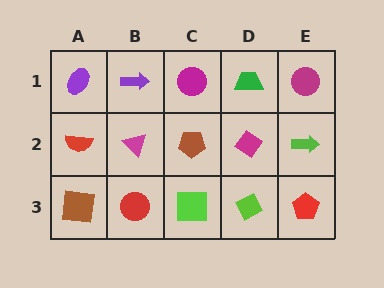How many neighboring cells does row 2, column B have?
4.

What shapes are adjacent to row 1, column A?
A red semicircle (row 2, column A), a purple arrow (row 1, column B).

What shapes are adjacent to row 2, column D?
A green trapezoid (row 1, column D), a lime diamond (row 3, column D), a brown pentagon (row 2, column C), a lime arrow (row 2, column E).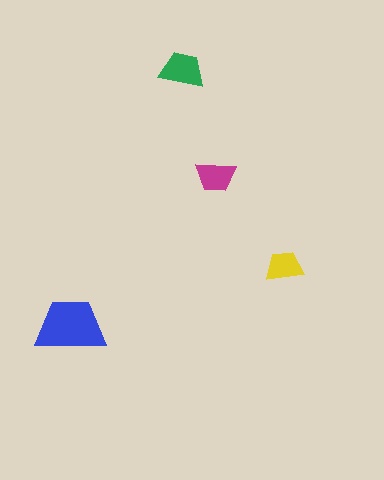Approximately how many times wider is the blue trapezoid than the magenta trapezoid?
About 2 times wider.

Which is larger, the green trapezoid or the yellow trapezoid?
The green one.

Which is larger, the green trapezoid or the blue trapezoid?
The blue one.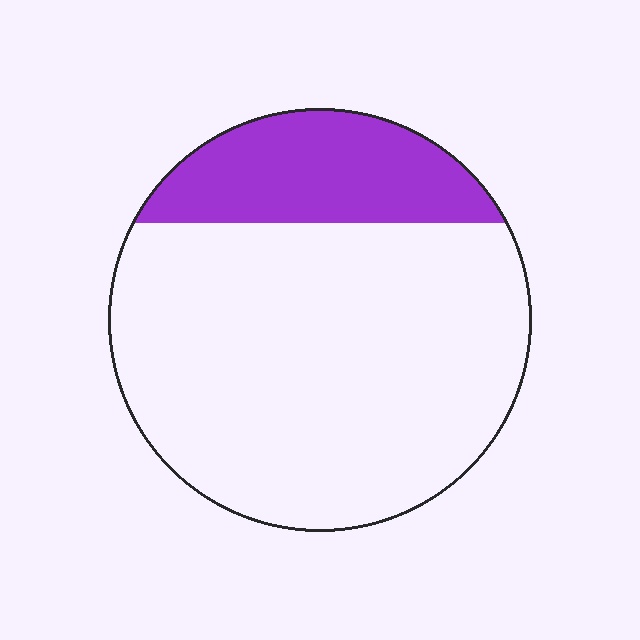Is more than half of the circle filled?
No.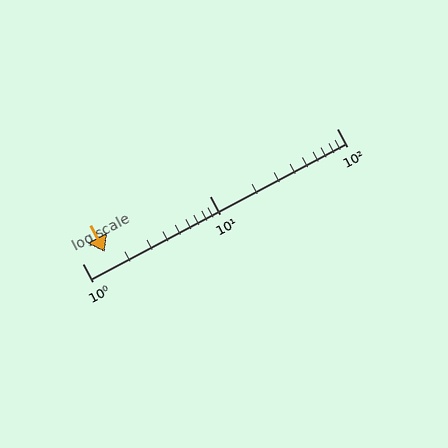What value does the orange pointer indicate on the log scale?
The pointer indicates approximately 1.5.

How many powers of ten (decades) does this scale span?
The scale spans 2 decades, from 1 to 100.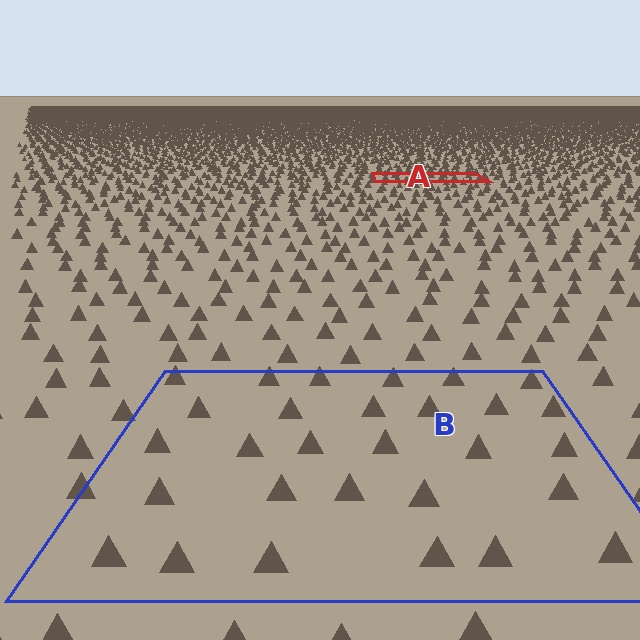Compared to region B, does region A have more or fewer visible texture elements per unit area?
Region A has more texture elements per unit area — they are packed more densely because it is farther away.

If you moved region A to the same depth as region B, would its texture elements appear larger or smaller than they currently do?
They would appear larger. At a closer depth, the same texture elements are projected at a bigger on-screen size.